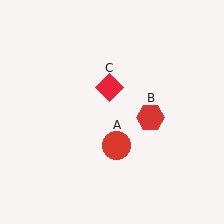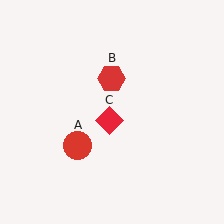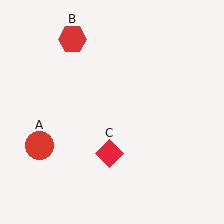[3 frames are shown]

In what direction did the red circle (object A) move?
The red circle (object A) moved left.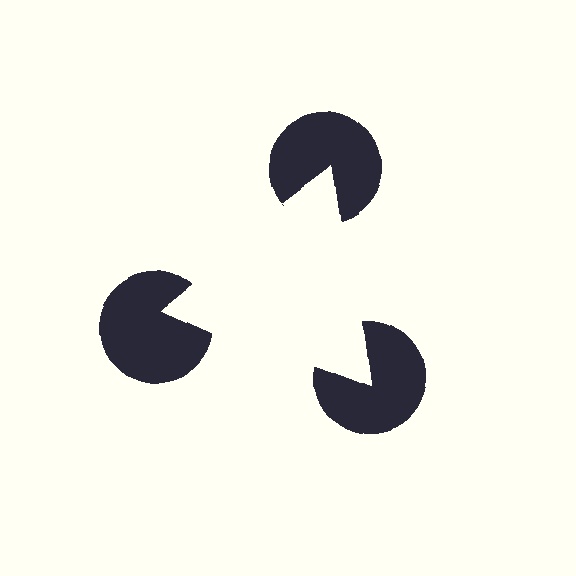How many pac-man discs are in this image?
There are 3 — one at each vertex of the illusory triangle.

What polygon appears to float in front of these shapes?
An illusory triangle — its edges are inferred from the aligned wedge cuts in the pac-man discs, not physically drawn.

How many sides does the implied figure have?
3 sides.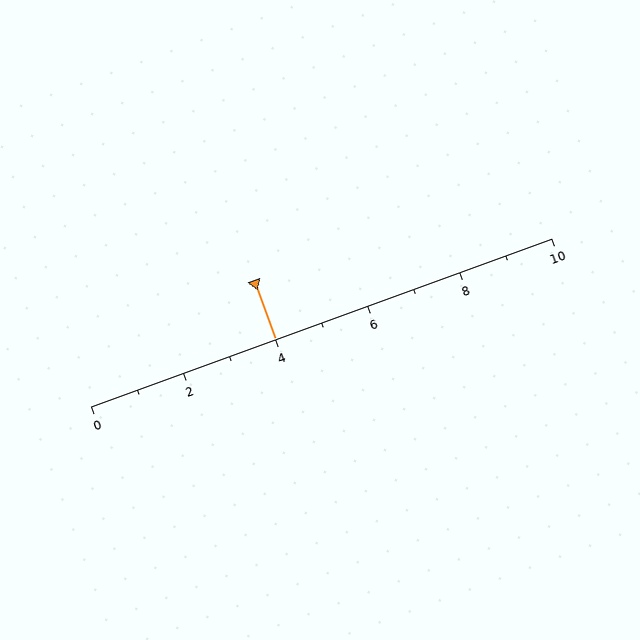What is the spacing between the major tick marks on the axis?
The major ticks are spaced 2 apart.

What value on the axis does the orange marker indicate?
The marker indicates approximately 4.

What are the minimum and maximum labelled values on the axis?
The axis runs from 0 to 10.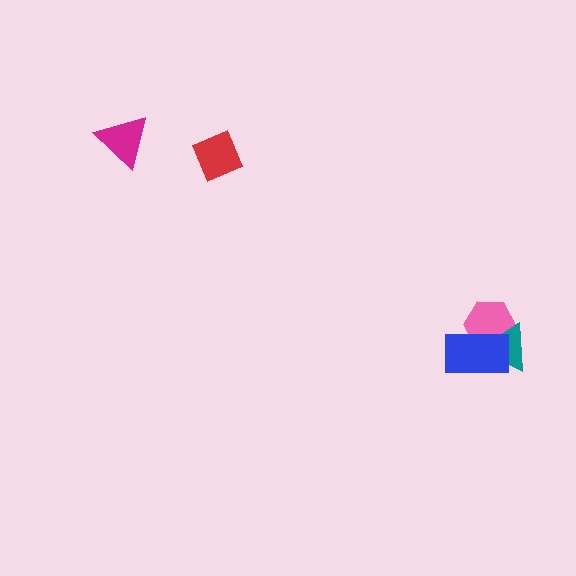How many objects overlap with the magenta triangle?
0 objects overlap with the magenta triangle.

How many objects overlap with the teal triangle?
2 objects overlap with the teal triangle.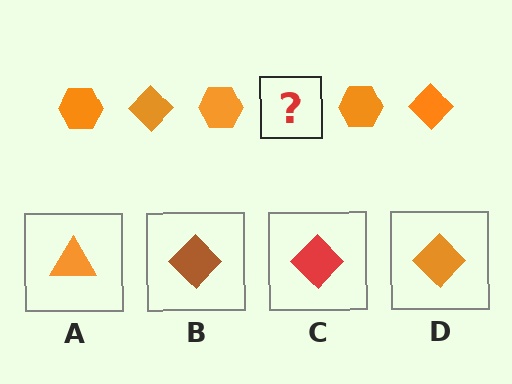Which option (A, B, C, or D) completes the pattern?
D.